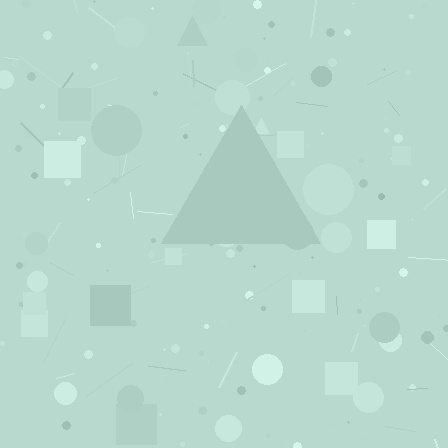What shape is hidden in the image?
A triangle is hidden in the image.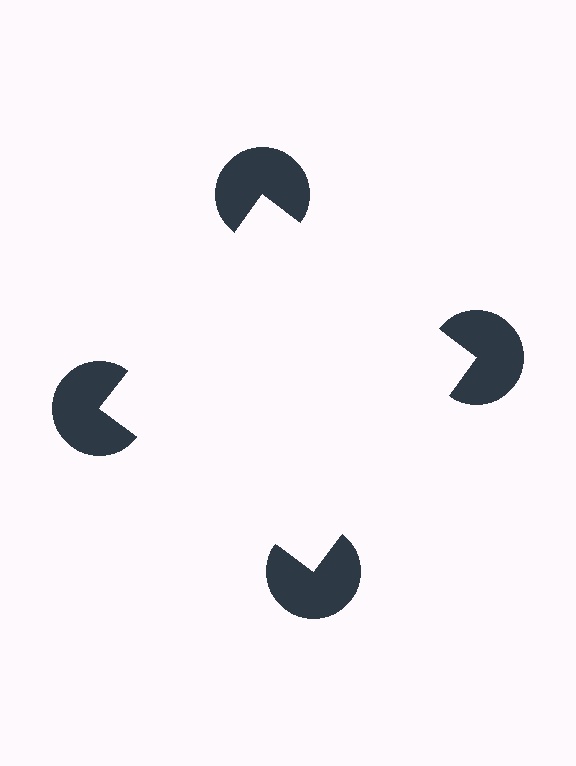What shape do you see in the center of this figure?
An illusory square — its edges are inferred from the aligned wedge cuts in the pac-man discs, not physically drawn.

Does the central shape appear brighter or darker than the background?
It typically appears slightly brighter than the background, even though no actual brightness change is drawn.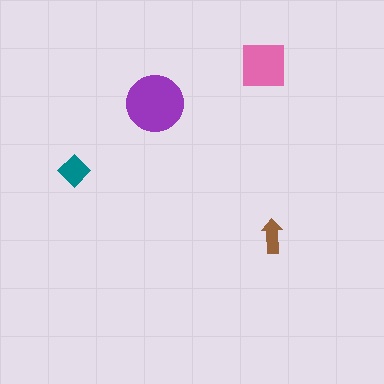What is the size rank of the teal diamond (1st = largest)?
3rd.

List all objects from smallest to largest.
The brown arrow, the teal diamond, the pink square, the purple circle.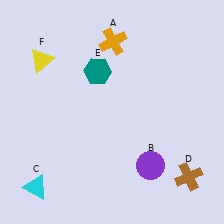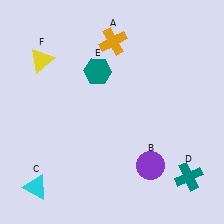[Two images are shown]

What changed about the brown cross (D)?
In Image 1, D is brown. In Image 2, it changed to teal.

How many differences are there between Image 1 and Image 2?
There is 1 difference between the two images.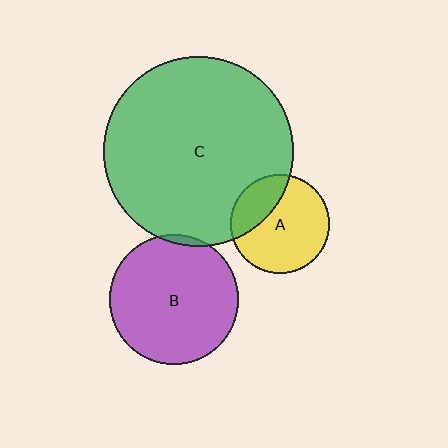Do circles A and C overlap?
Yes.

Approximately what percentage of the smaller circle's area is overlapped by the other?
Approximately 30%.